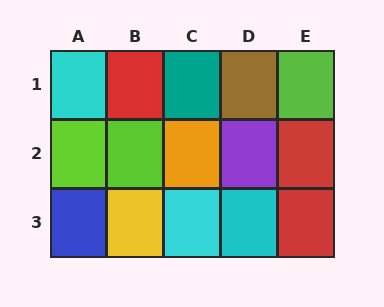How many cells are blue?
1 cell is blue.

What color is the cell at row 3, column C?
Cyan.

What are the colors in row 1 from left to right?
Cyan, red, teal, brown, lime.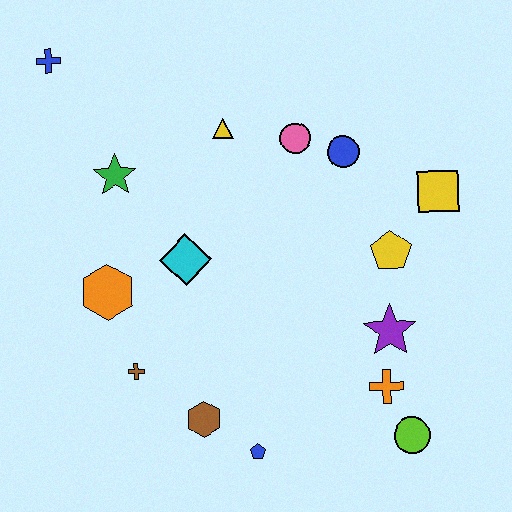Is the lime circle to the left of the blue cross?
No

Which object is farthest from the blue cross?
The lime circle is farthest from the blue cross.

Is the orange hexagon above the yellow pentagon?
No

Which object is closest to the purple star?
The orange cross is closest to the purple star.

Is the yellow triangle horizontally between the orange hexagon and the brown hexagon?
No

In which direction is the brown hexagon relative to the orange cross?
The brown hexagon is to the left of the orange cross.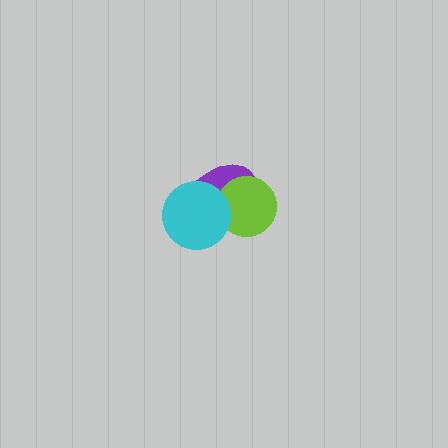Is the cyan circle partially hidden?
No, no other shape covers it.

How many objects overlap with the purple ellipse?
2 objects overlap with the purple ellipse.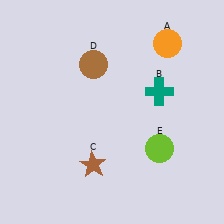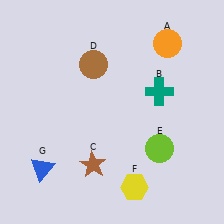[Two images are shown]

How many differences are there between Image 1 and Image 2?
There are 2 differences between the two images.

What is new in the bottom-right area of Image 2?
A yellow hexagon (F) was added in the bottom-right area of Image 2.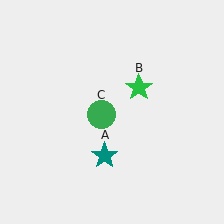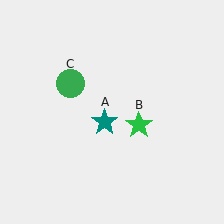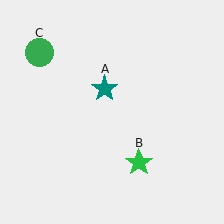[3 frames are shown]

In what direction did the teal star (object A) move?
The teal star (object A) moved up.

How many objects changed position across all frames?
3 objects changed position: teal star (object A), green star (object B), green circle (object C).